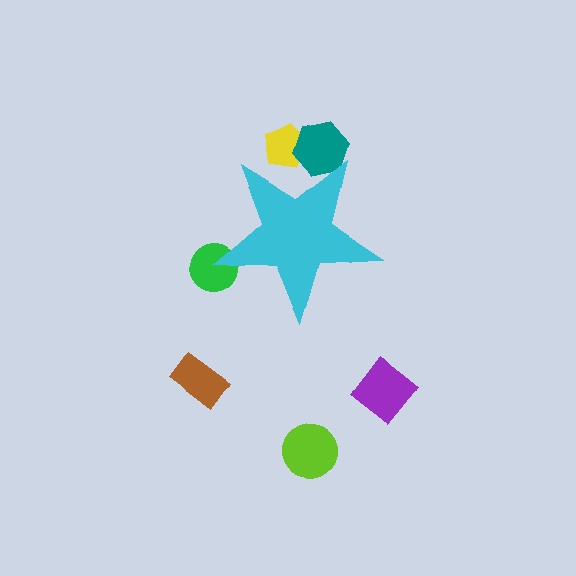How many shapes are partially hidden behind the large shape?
3 shapes are partially hidden.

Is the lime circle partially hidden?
No, the lime circle is fully visible.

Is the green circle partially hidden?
Yes, the green circle is partially hidden behind the cyan star.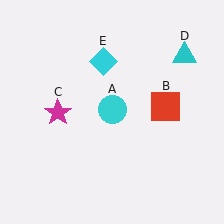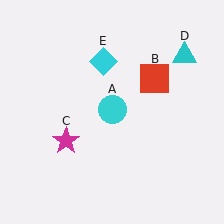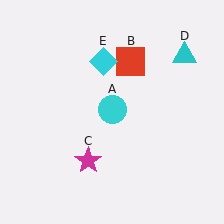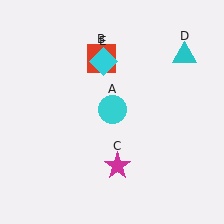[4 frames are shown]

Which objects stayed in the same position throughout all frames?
Cyan circle (object A) and cyan triangle (object D) and cyan diamond (object E) remained stationary.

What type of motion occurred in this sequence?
The red square (object B), magenta star (object C) rotated counterclockwise around the center of the scene.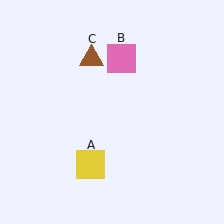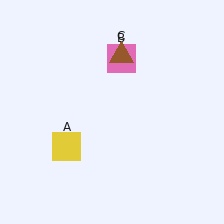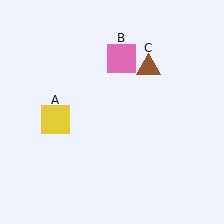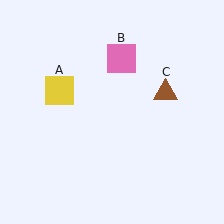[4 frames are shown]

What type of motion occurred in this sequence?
The yellow square (object A), brown triangle (object C) rotated clockwise around the center of the scene.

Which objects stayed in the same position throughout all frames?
Pink square (object B) remained stationary.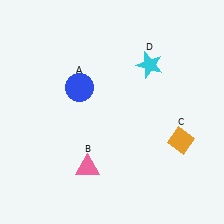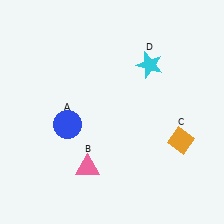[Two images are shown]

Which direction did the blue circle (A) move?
The blue circle (A) moved down.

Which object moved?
The blue circle (A) moved down.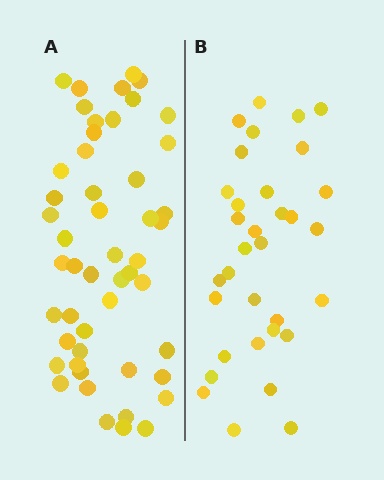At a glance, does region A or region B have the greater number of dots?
Region A (the left region) has more dots.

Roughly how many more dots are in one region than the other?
Region A has approximately 15 more dots than region B.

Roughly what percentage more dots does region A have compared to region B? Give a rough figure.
About 50% more.